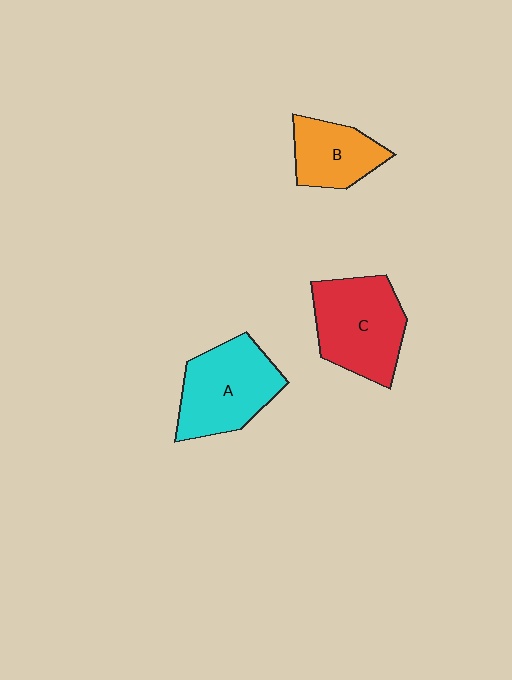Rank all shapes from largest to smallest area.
From largest to smallest: C (red), A (cyan), B (orange).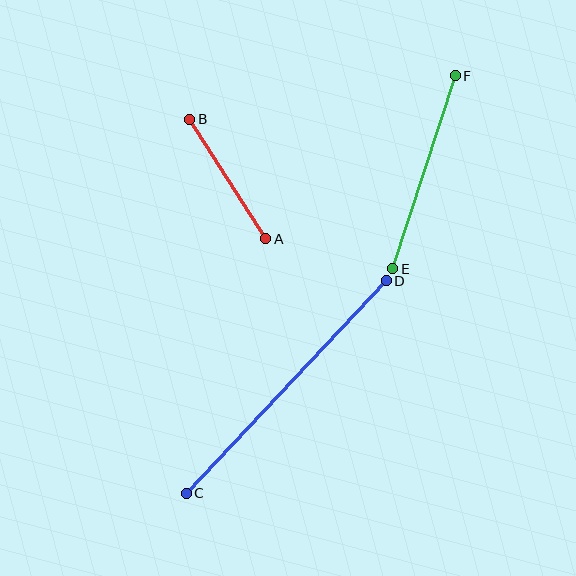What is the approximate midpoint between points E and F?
The midpoint is at approximately (424, 172) pixels.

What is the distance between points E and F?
The distance is approximately 203 pixels.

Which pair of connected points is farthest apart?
Points C and D are farthest apart.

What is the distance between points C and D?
The distance is approximately 292 pixels.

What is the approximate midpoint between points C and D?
The midpoint is at approximately (286, 387) pixels.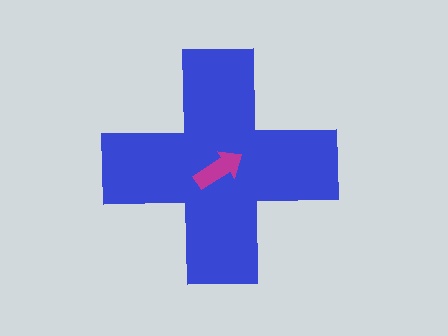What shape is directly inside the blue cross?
The magenta arrow.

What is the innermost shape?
The magenta arrow.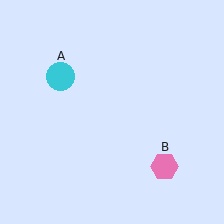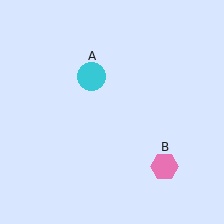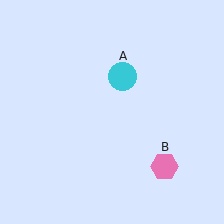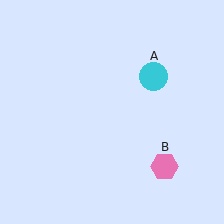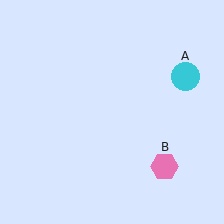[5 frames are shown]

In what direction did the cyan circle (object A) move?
The cyan circle (object A) moved right.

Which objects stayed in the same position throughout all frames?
Pink hexagon (object B) remained stationary.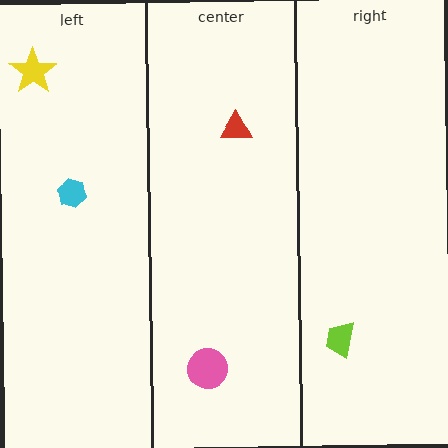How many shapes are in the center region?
2.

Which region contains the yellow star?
The left region.